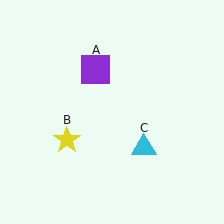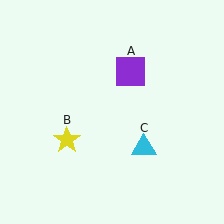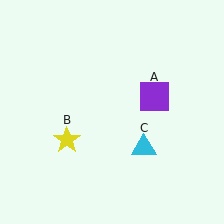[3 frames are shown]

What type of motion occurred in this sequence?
The purple square (object A) rotated clockwise around the center of the scene.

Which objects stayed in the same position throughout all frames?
Yellow star (object B) and cyan triangle (object C) remained stationary.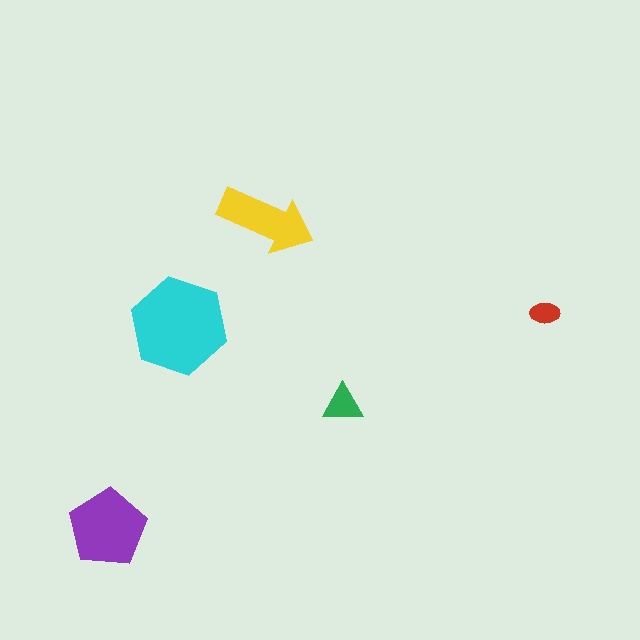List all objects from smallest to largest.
The red ellipse, the green triangle, the yellow arrow, the purple pentagon, the cyan hexagon.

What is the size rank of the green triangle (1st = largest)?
4th.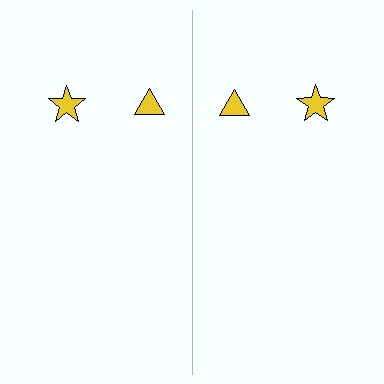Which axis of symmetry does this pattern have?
The pattern has a vertical axis of symmetry running through the center of the image.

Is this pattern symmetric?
Yes, this pattern has bilateral (reflection) symmetry.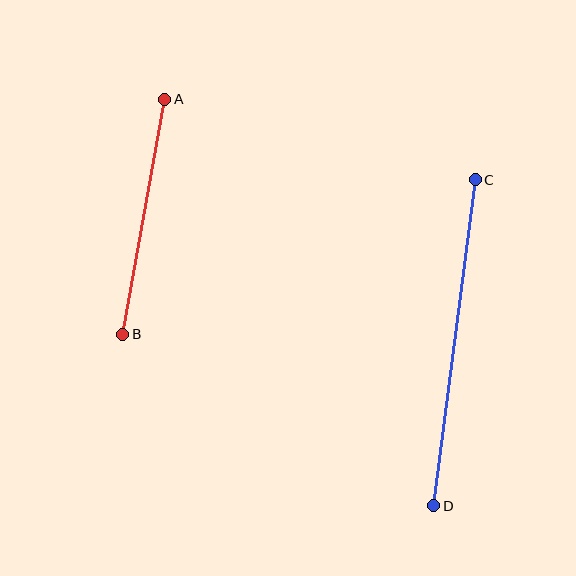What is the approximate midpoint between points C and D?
The midpoint is at approximately (454, 343) pixels.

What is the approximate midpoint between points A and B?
The midpoint is at approximately (144, 217) pixels.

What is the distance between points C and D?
The distance is approximately 328 pixels.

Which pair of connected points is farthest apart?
Points C and D are farthest apart.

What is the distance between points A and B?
The distance is approximately 239 pixels.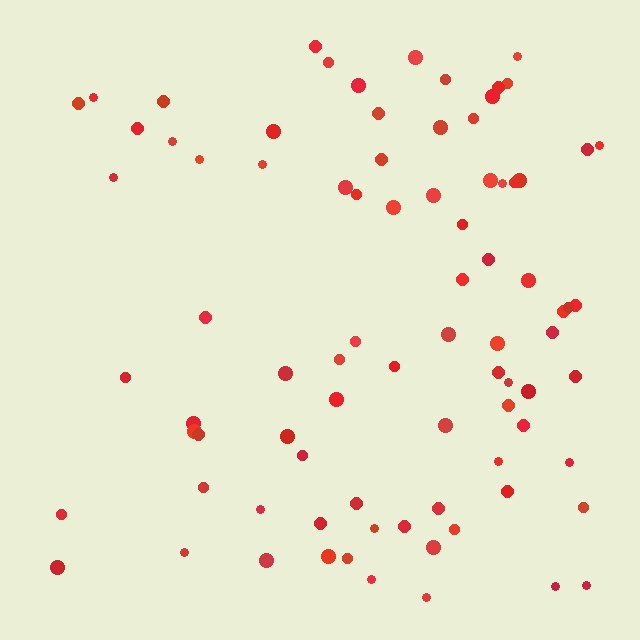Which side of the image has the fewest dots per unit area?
The left.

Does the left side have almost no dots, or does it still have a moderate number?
Still a moderate number, just noticeably fewer than the right.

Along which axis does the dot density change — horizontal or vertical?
Horizontal.